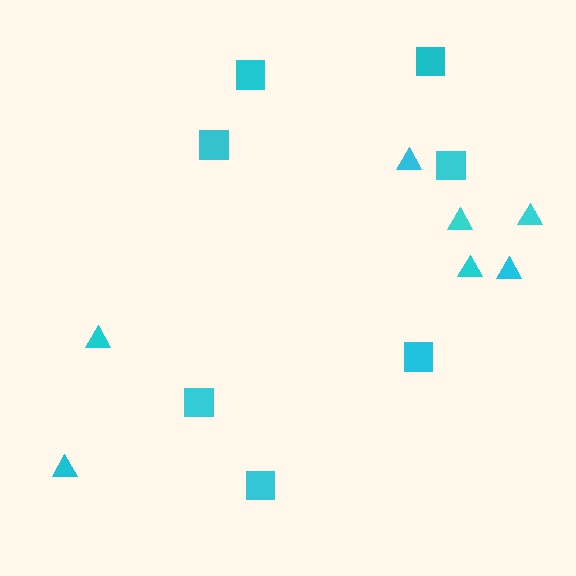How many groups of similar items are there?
There are 2 groups: one group of squares (7) and one group of triangles (7).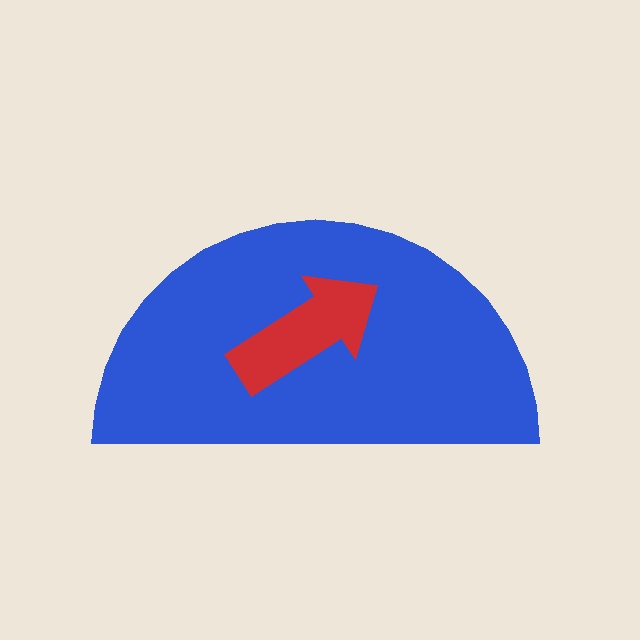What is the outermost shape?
The blue semicircle.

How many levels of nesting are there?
2.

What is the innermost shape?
The red arrow.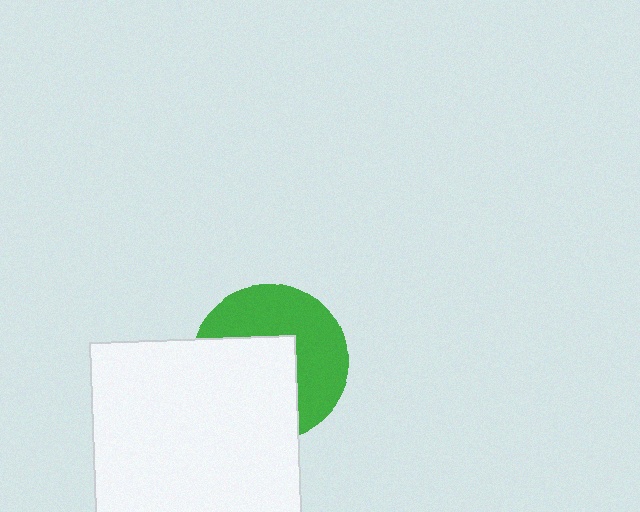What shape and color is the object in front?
The object in front is a white square.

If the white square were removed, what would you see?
You would see the complete green circle.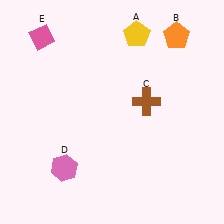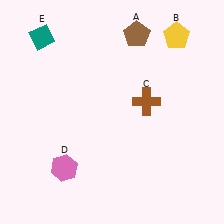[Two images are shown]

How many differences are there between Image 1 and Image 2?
There are 3 differences between the two images.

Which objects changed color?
A changed from yellow to brown. B changed from orange to yellow. E changed from pink to teal.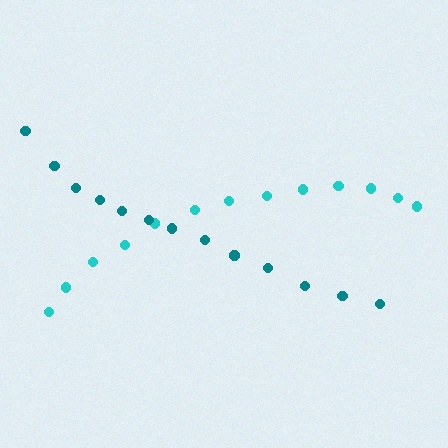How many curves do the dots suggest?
There are 2 distinct paths.